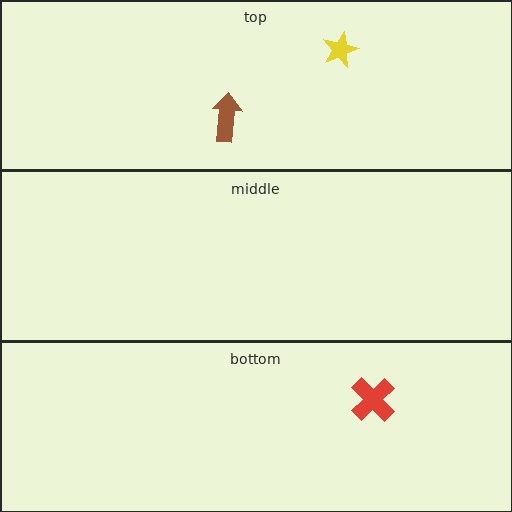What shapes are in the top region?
The brown arrow, the yellow star.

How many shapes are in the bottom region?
1.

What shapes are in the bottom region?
The red cross.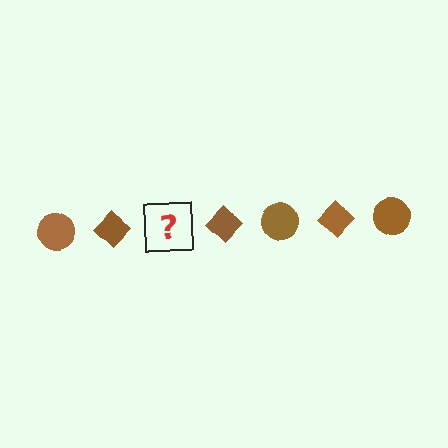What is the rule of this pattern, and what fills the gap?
The rule is that the pattern cycles through circle, diamond shapes in brown. The gap should be filled with a brown circle.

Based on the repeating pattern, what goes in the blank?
The blank should be a brown circle.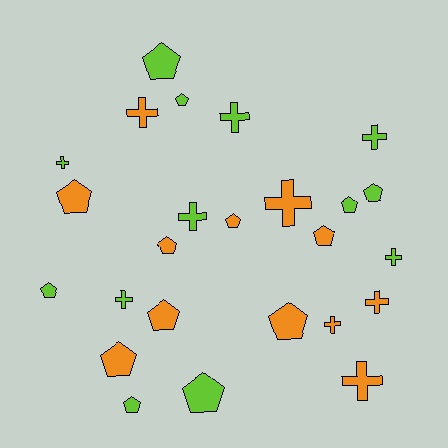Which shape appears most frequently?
Pentagon, with 14 objects.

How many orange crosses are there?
There are 5 orange crosses.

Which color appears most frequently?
Lime, with 13 objects.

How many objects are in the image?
There are 25 objects.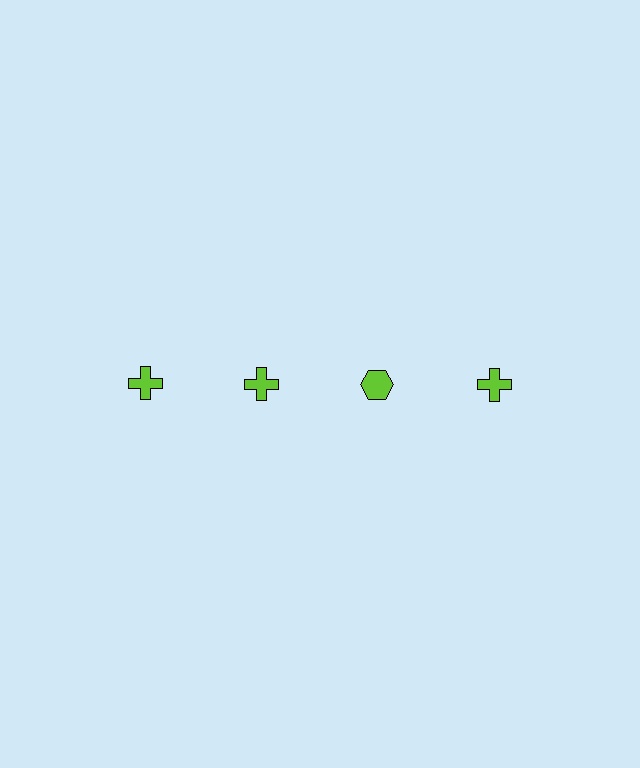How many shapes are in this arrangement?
There are 4 shapes arranged in a grid pattern.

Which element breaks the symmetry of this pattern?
The lime hexagon in the top row, center column breaks the symmetry. All other shapes are lime crosses.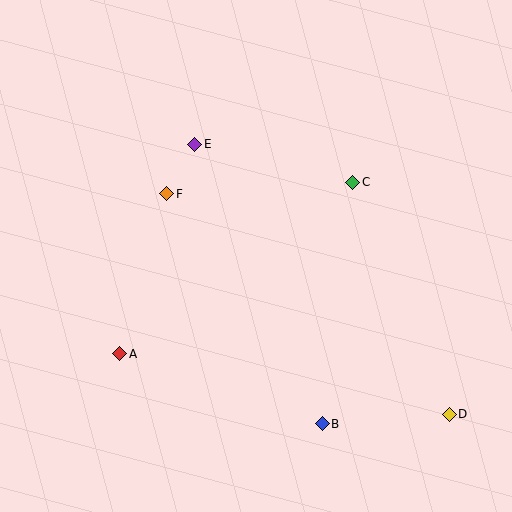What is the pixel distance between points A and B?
The distance between A and B is 215 pixels.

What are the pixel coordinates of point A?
Point A is at (120, 354).